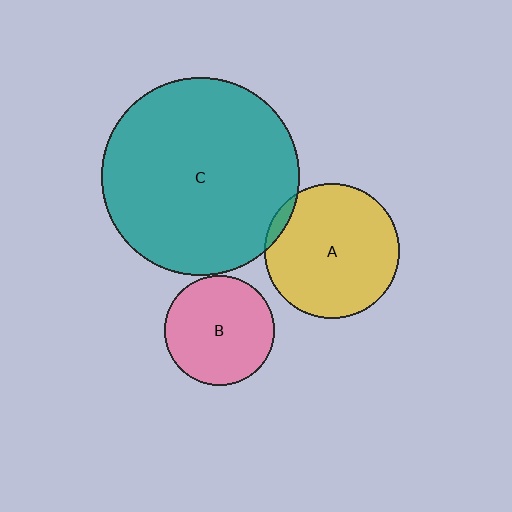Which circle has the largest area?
Circle C (teal).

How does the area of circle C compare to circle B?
Approximately 3.2 times.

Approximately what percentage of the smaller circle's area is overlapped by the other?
Approximately 5%.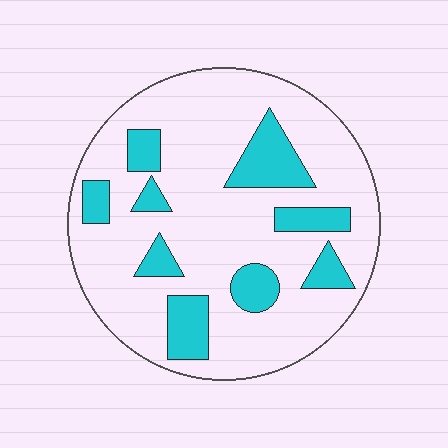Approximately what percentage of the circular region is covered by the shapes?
Approximately 20%.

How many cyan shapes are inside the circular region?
9.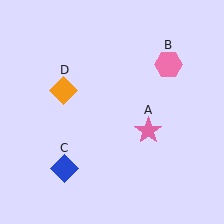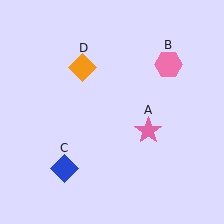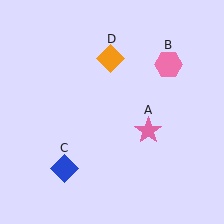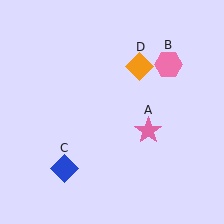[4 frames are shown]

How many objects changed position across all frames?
1 object changed position: orange diamond (object D).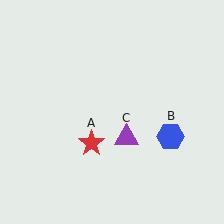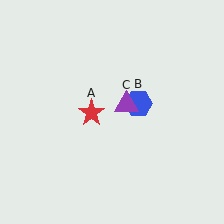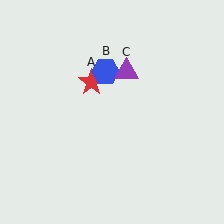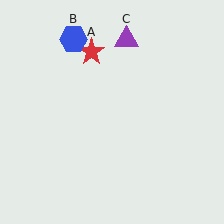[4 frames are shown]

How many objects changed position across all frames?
3 objects changed position: red star (object A), blue hexagon (object B), purple triangle (object C).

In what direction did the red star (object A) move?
The red star (object A) moved up.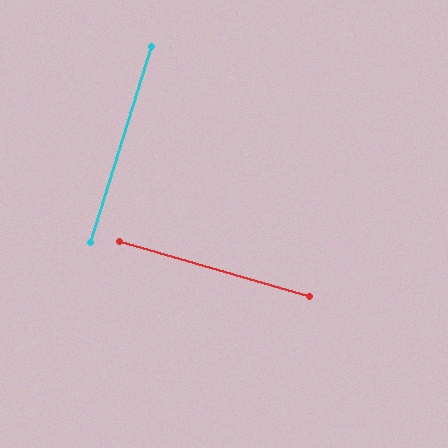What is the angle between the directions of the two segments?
Approximately 89 degrees.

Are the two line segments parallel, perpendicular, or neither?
Perpendicular — they meet at approximately 89°.